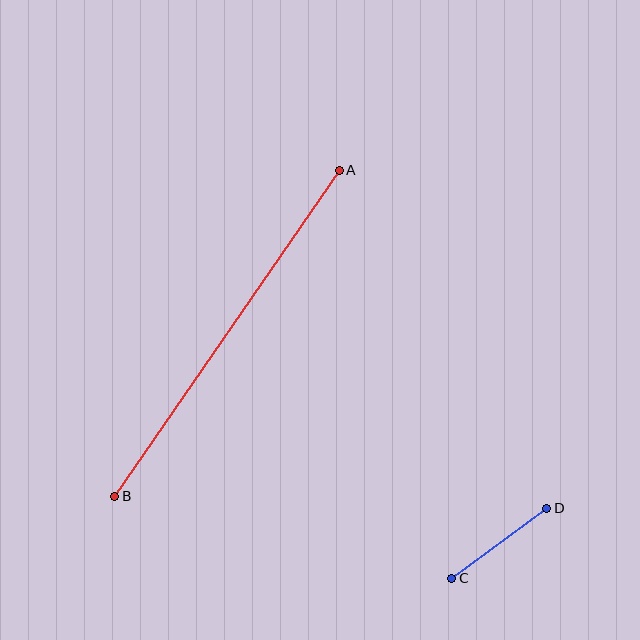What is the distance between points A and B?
The distance is approximately 396 pixels.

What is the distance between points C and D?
The distance is approximately 118 pixels.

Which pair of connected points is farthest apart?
Points A and B are farthest apart.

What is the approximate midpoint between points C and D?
The midpoint is at approximately (499, 543) pixels.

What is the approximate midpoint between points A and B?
The midpoint is at approximately (227, 333) pixels.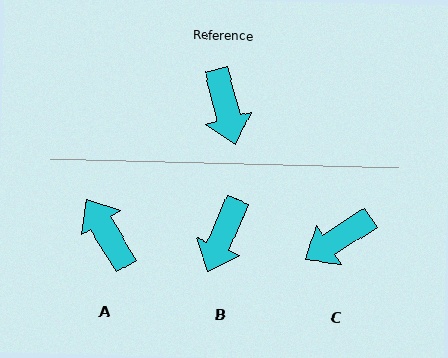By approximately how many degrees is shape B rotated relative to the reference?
Approximately 37 degrees clockwise.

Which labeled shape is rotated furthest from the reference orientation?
A, about 163 degrees away.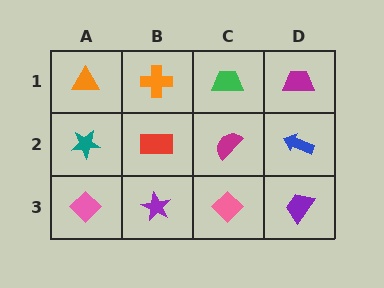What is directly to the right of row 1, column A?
An orange cross.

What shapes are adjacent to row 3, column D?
A blue arrow (row 2, column D), a pink diamond (row 3, column C).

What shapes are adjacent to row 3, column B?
A red rectangle (row 2, column B), a pink diamond (row 3, column A), a pink diamond (row 3, column C).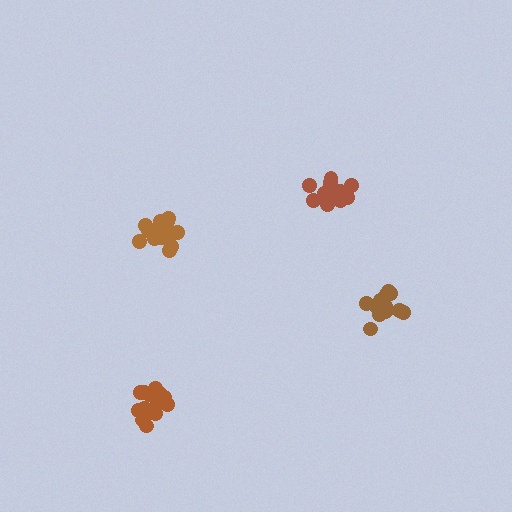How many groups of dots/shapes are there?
There are 4 groups.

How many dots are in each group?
Group 1: 14 dots, Group 2: 12 dots, Group 3: 16 dots, Group 4: 13 dots (55 total).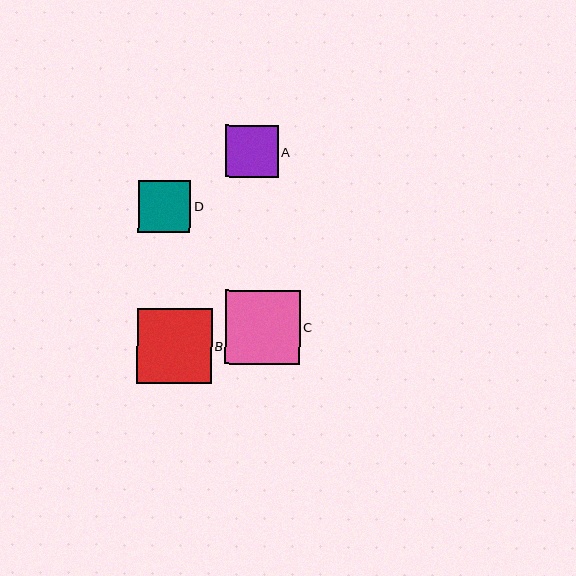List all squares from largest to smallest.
From largest to smallest: B, C, A, D.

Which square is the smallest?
Square D is the smallest with a size of approximately 52 pixels.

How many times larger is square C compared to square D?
Square C is approximately 1.4 times the size of square D.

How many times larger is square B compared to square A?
Square B is approximately 1.4 times the size of square A.